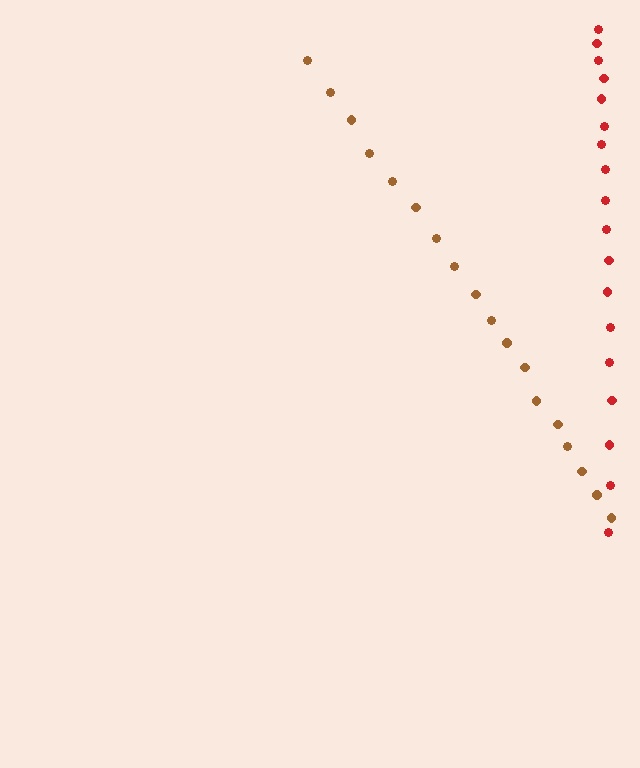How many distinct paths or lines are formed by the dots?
There are 2 distinct paths.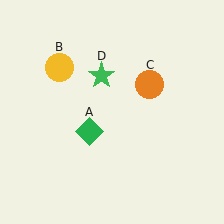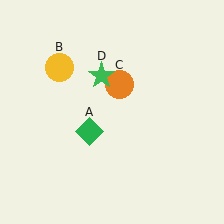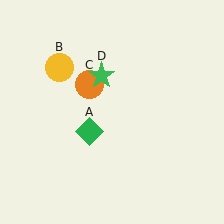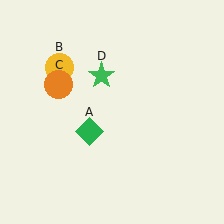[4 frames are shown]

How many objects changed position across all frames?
1 object changed position: orange circle (object C).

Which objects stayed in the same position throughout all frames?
Green diamond (object A) and yellow circle (object B) and green star (object D) remained stationary.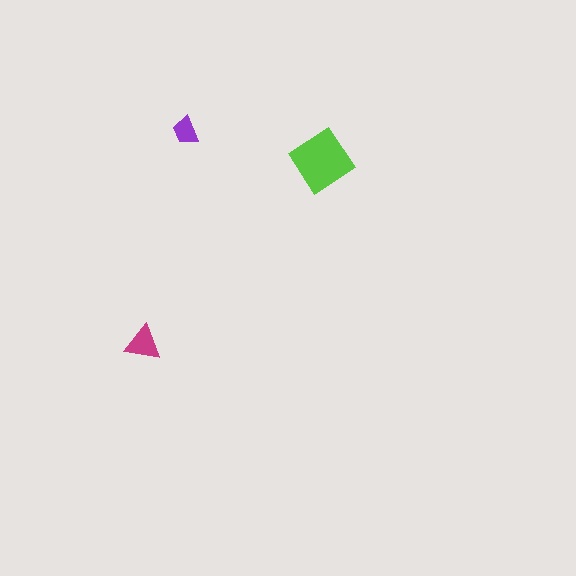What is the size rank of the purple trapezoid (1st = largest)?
3rd.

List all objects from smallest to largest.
The purple trapezoid, the magenta triangle, the lime diamond.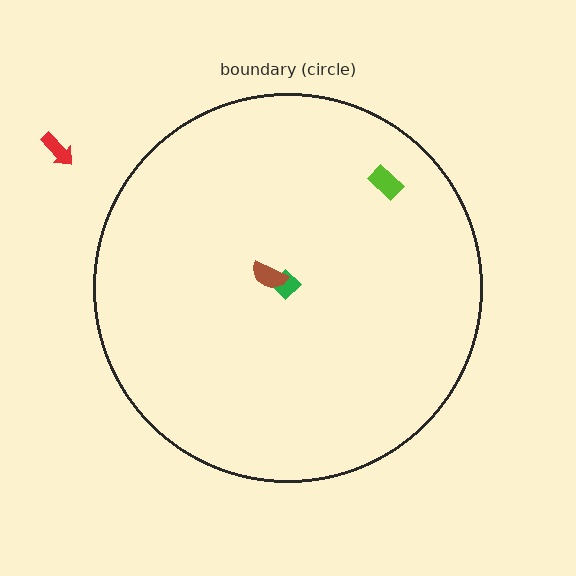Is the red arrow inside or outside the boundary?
Outside.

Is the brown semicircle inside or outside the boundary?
Inside.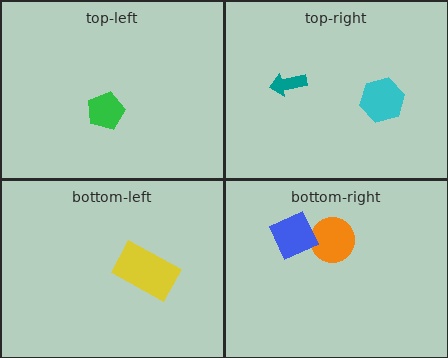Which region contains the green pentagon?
The top-left region.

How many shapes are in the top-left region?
1.